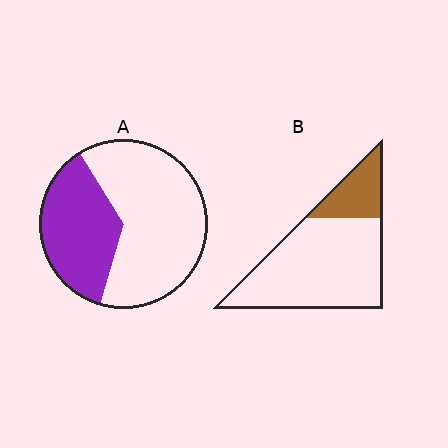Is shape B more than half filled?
No.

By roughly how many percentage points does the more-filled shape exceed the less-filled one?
By roughly 15 percentage points (A over B).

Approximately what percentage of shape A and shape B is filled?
A is approximately 35% and B is approximately 20%.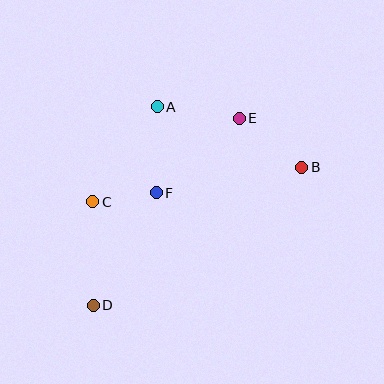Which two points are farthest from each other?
Points B and D are farthest from each other.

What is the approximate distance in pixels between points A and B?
The distance between A and B is approximately 157 pixels.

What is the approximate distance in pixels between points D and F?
The distance between D and F is approximately 129 pixels.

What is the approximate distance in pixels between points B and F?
The distance between B and F is approximately 148 pixels.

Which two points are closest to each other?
Points C and F are closest to each other.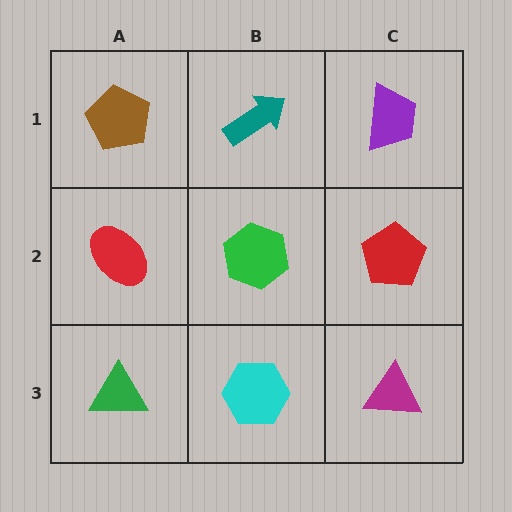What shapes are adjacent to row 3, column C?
A red pentagon (row 2, column C), a cyan hexagon (row 3, column B).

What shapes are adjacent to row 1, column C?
A red pentagon (row 2, column C), a teal arrow (row 1, column B).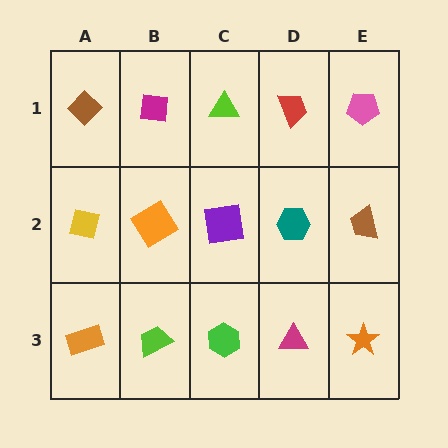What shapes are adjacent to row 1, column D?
A teal hexagon (row 2, column D), a lime triangle (row 1, column C), a pink pentagon (row 1, column E).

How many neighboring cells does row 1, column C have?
3.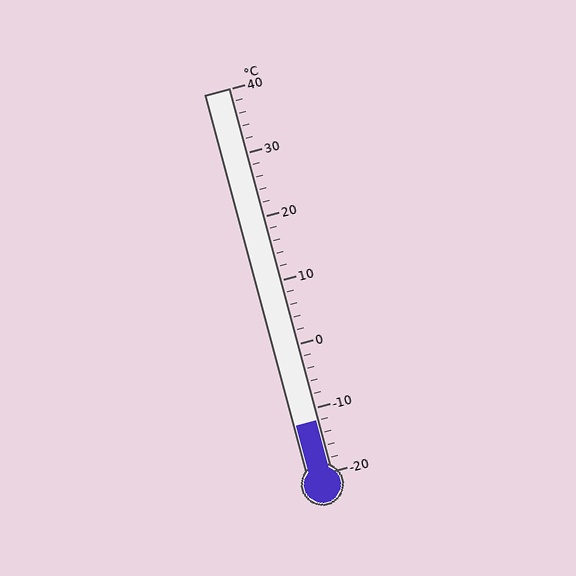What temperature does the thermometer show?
The thermometer shows approximately -12°C.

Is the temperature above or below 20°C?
The temperature is below 20°C.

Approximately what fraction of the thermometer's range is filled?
The thermometer is filled to approximately 15% of its range.